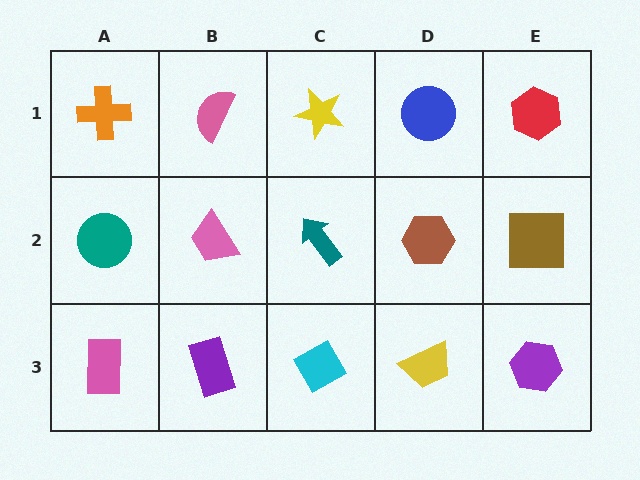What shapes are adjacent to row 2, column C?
A yellow star (row 1, column C), a cyan diamond (row 3, column C), a pink trapezoid (row 2, column B), a brown hexagon (row 2, column D).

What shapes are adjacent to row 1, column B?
A pink trapezoid (row 2, column B), an orange cross (row 1, column A), a yellow star (row 1, column C).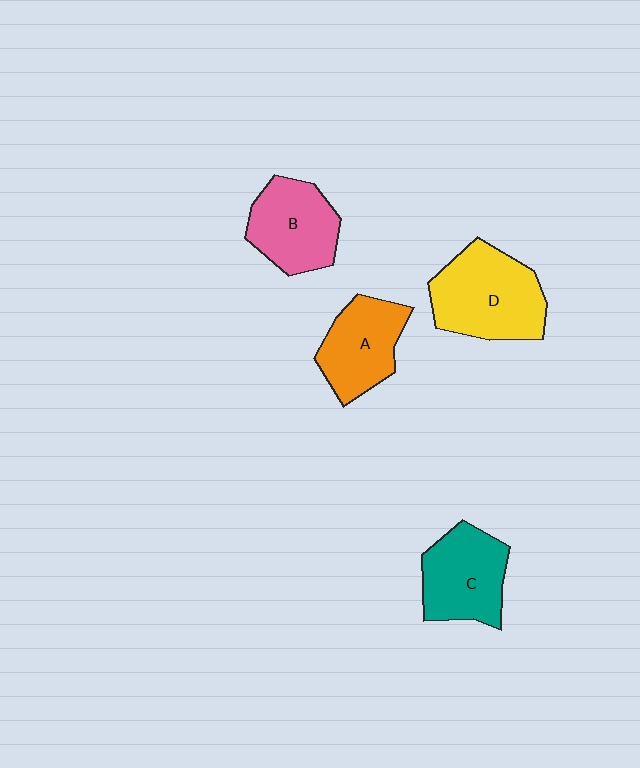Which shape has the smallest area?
Shape A (orange).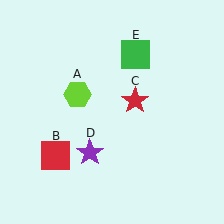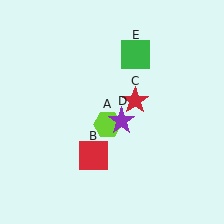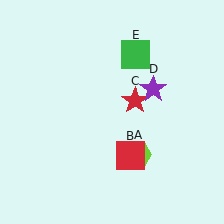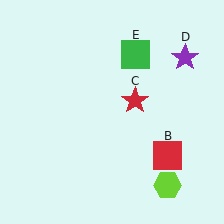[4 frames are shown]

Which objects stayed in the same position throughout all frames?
Red star (object C) and green square (object E) remained stationary.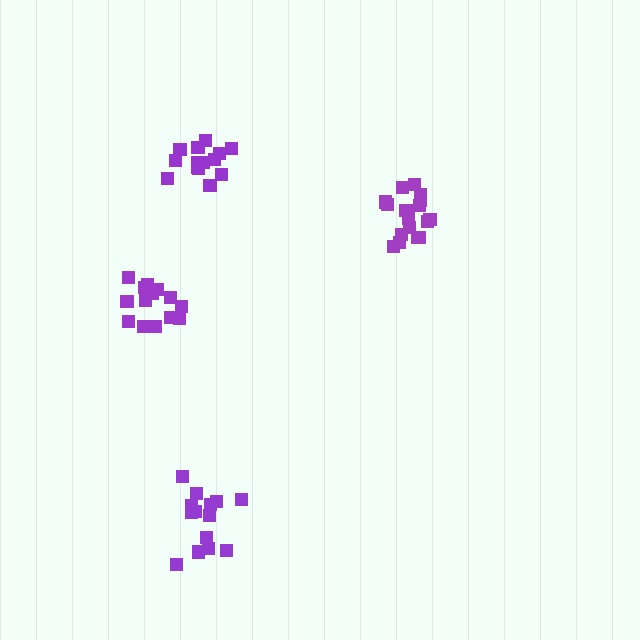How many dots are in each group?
Group 1: 14 dots, Group 2: 17 dots, Group 3: 14 dots, Group 4: 14 dots (59 total).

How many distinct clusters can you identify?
There are 4 distinct clusters.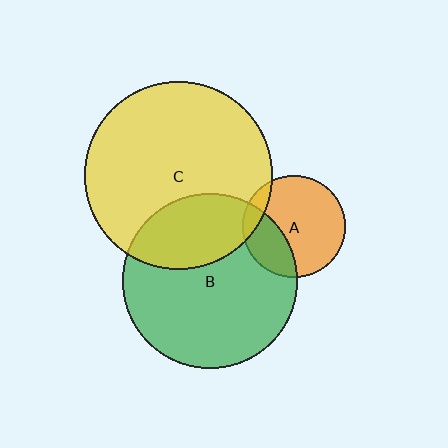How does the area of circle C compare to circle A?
Approximately 3.4 times.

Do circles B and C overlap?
Yes.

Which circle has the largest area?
Circle C (yellow).